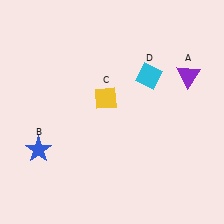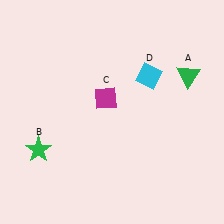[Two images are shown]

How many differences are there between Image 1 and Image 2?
There are 3 differences between the two images.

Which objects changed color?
A changed from purple to green. B changed from blue to green. C changed from yellow to magenta.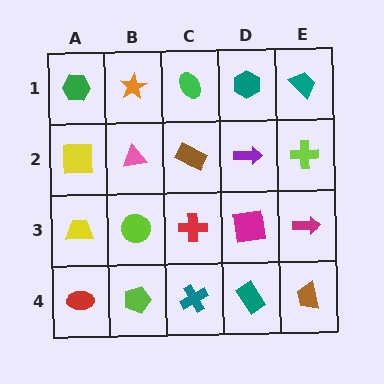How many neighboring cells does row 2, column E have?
3.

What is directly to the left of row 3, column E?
A magenta square.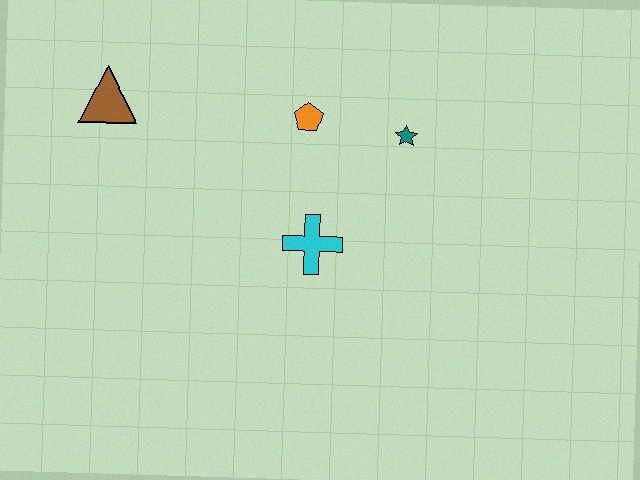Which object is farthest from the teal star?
The brown triangle is farthest from the teal star.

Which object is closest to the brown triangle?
The orange pentagon is closest to the brown triangle.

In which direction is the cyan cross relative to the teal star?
The cyan cross is below the teal star.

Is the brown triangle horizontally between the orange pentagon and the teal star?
No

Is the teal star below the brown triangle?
Yes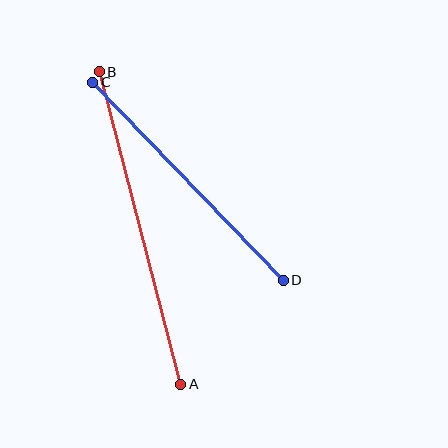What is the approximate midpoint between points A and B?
The midpoint is at approximately (140, 228) pixels.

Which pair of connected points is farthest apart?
Points A and B are farthest apart.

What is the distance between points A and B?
The distance is approximately 323 pixels.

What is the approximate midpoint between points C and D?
The midpoint is at approximately (188, 181) pixels.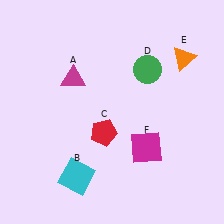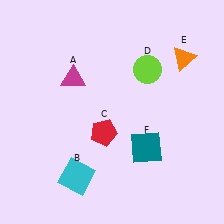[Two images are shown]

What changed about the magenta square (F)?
In Image 1, F is magenta. In Image 2, it changed to teal.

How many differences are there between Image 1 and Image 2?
There are 2 differences between the two images.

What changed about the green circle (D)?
In Image 1, D is green. In Image 2, it changed to lime.